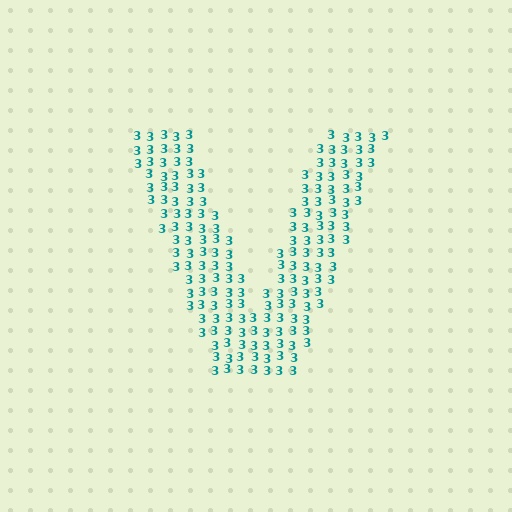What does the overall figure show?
The overall figure shows the letter V.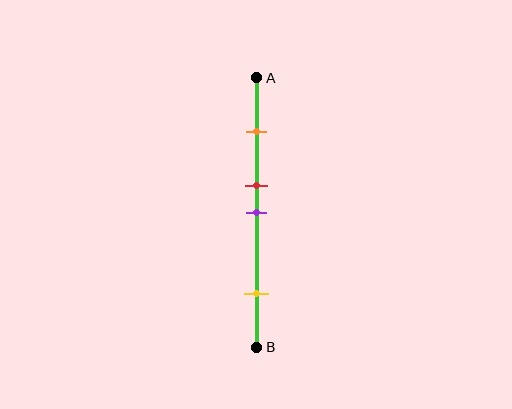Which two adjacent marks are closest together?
The red and purple marks are the closest adjacent pair.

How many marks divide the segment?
There are 4 marks dividing the segment.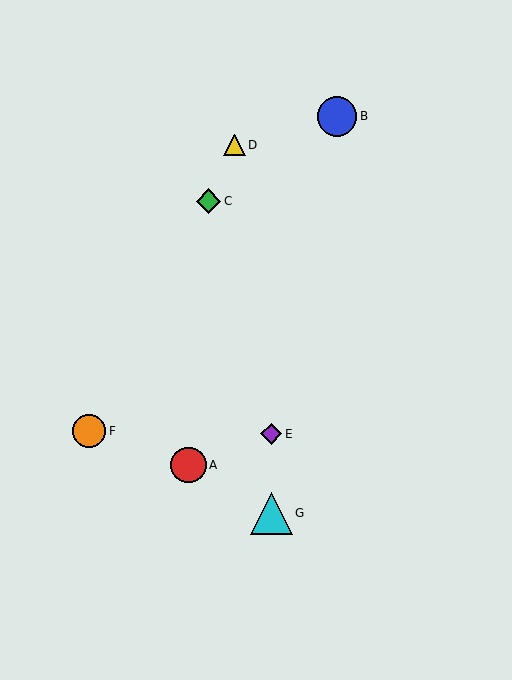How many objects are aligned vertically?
2 objects (E, G) are aligned vertically.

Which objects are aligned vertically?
Objects E, G are aligned vertically.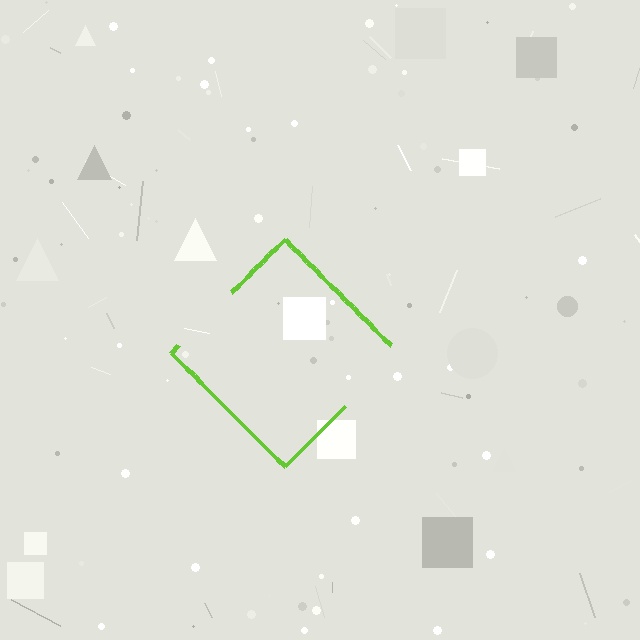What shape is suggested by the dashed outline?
The dashed outline suggests a diamond.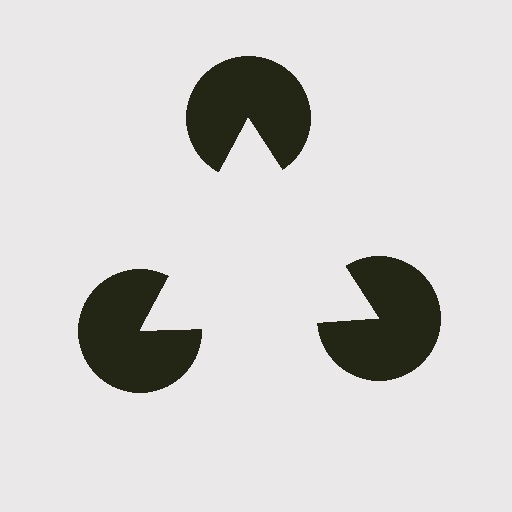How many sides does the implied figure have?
3 sides.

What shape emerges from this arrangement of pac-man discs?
An illusory triangle — its edges are inferred from the aligned wedge cuts in the pac-man discs, not physically drawn.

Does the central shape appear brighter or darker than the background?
It typically appears slightly brighter than the background, even though no actual brightness change is drawn.